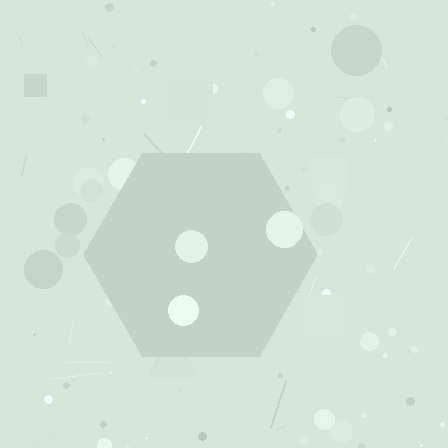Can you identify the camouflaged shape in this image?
The camouflaged shape is a hexagon.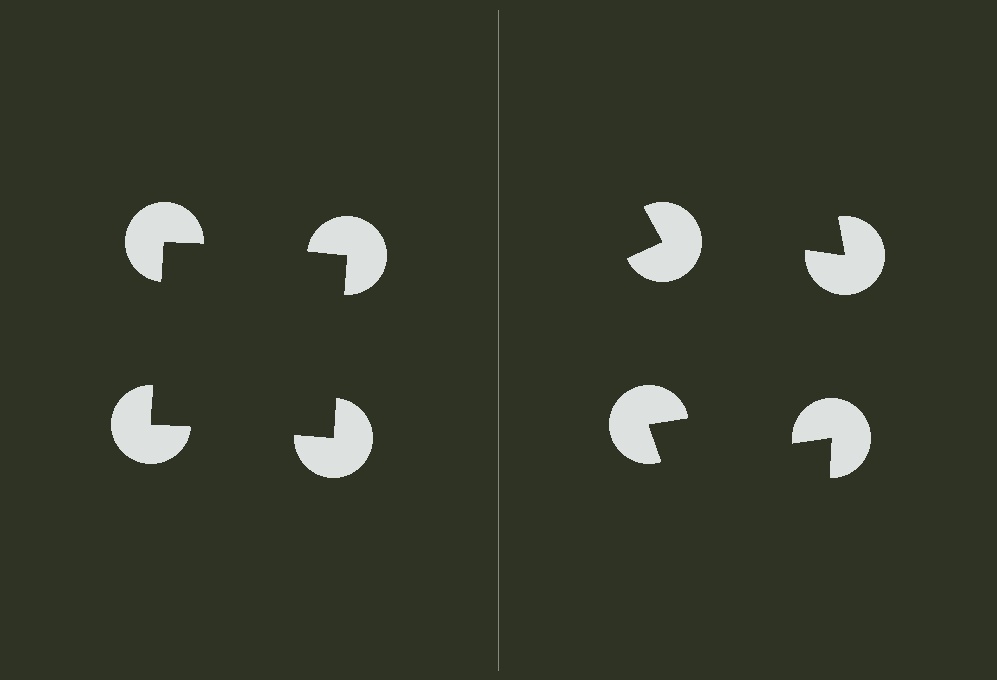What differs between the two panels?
The pac-man discs are positioned identically on both sides; only the wedge orientations differ. On the left they align to a square; on the right they are misaligned.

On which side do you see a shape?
An illusory square appears on the left side. On the right side the wedge cuts are rotated, so no coherent shape forms.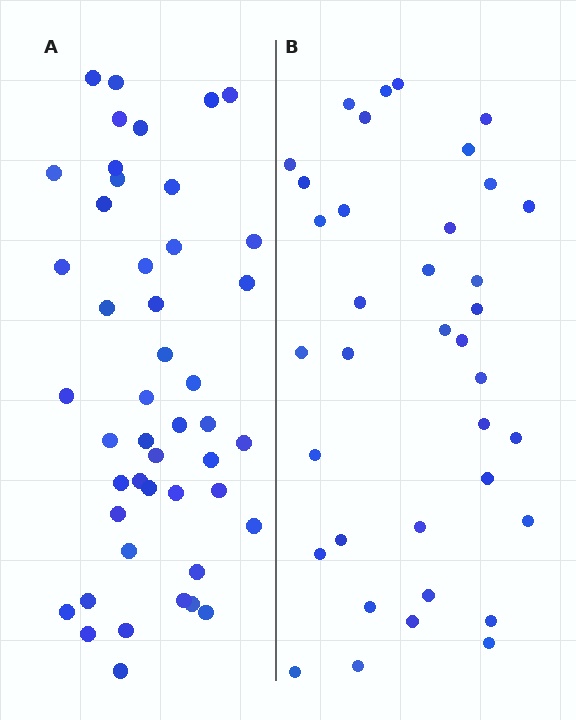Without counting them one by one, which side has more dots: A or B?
Region A (the left region) has more dots.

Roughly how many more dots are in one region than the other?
Region A has roughly 8 or so more dots than region B.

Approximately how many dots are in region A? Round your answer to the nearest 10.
About 50 dots. (The exact count is 46, which rounds to 50.)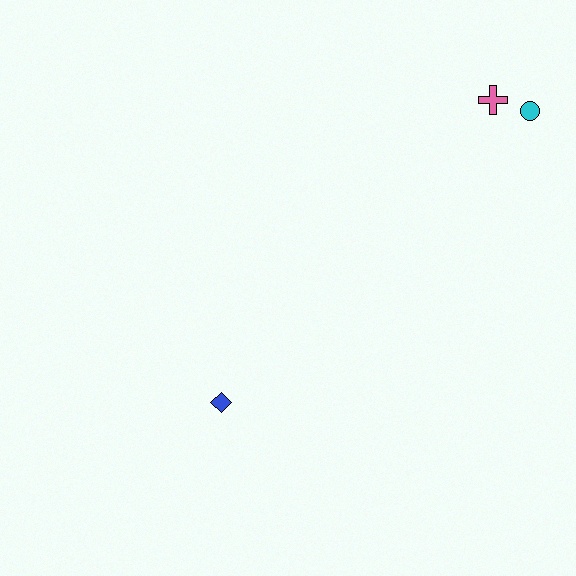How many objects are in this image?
There are 3 objects.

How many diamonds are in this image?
There is 1 diamond.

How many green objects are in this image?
There are no green objects.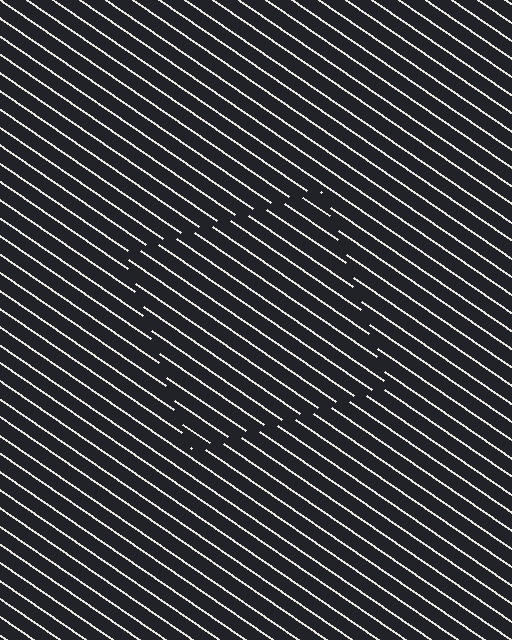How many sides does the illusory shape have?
4 sides — the line-ends trace a square.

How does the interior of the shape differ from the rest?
The interior of the shape contains the same grating, shifted by half a period — the contour is defined by the phase discontinuity where line-ends from the inner and outer gratings abut.